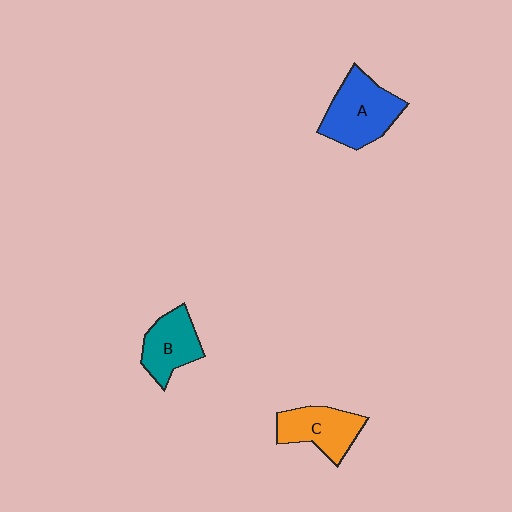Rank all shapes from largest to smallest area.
From largest to smallest: A (blue), C (orange), B (teal).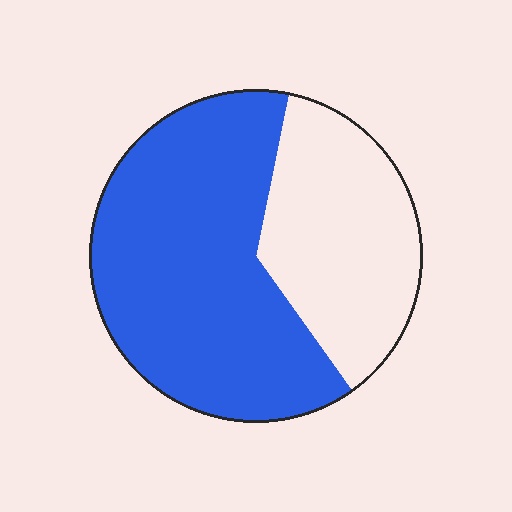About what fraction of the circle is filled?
About five eighths (5/8).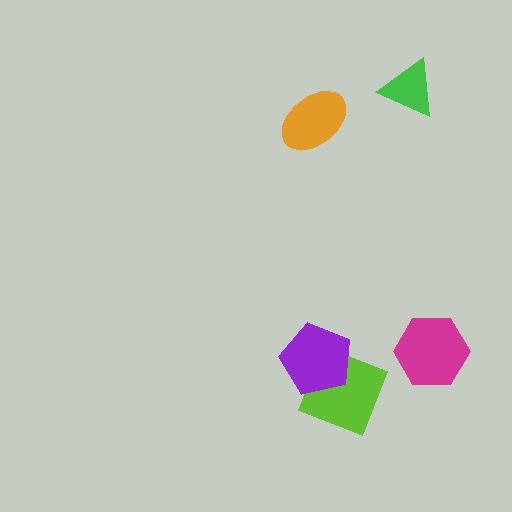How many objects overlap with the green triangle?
0 objects overlap with the green triangle.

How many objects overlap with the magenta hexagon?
0 objects overlap with the magenta hexagon.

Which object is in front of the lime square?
The purple pentagon is in front of the lime square.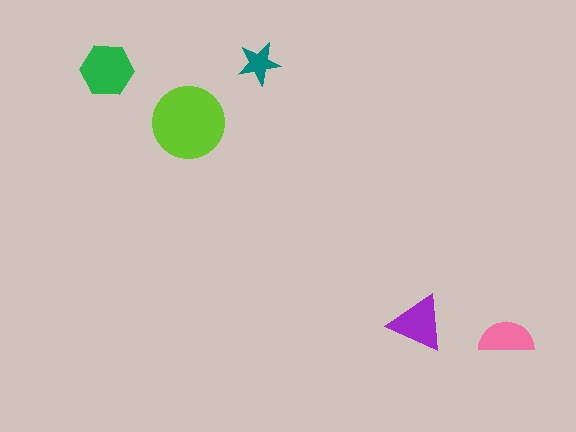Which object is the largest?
The lime circle.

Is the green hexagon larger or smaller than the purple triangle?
Larger.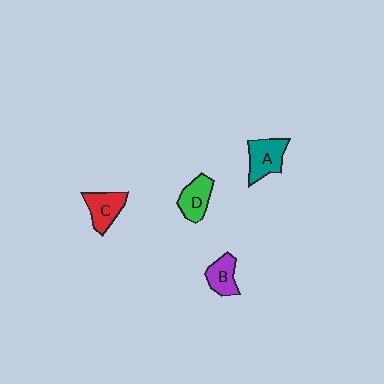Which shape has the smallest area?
Shape B (purple).